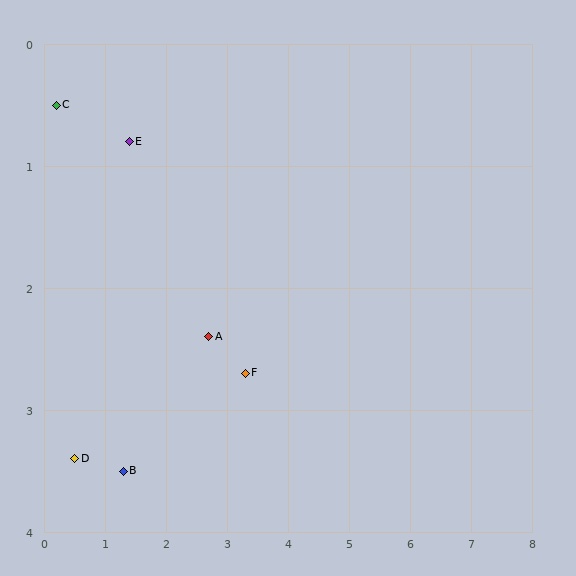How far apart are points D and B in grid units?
Points D and B are about 0.8 grid units apart.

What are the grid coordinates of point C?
Point C is at approximately (0.2, 0.5).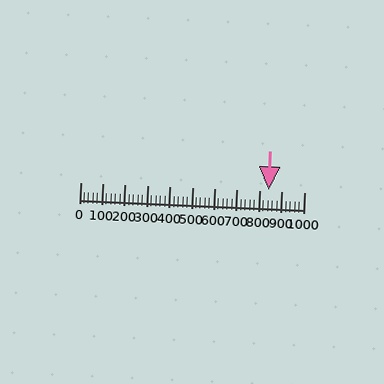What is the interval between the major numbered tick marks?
The major tick marks are spaced 100 units apart.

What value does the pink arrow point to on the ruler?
The pink arrow points to approximately 840.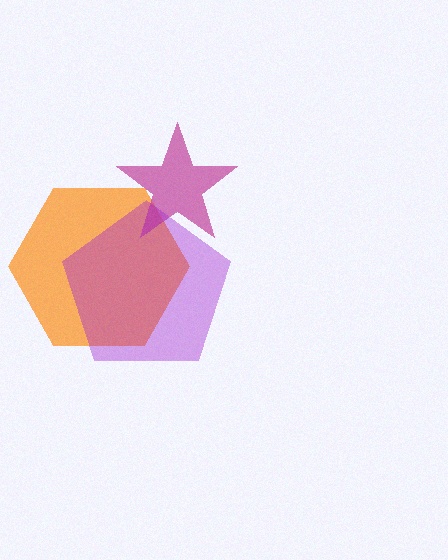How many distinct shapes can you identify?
There are 3 distinct shapes: an orange hexagon, a magenta star, a purple pentagon.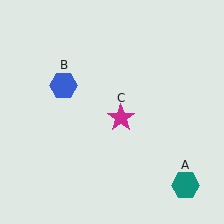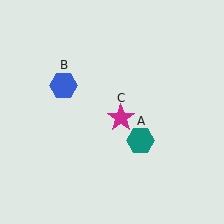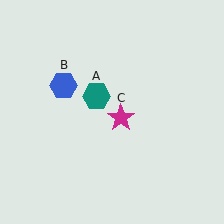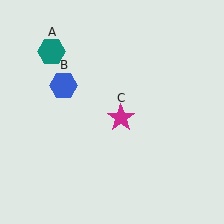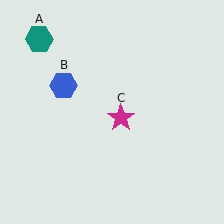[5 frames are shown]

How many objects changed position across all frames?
1 object changed position: teal hexagon (object A).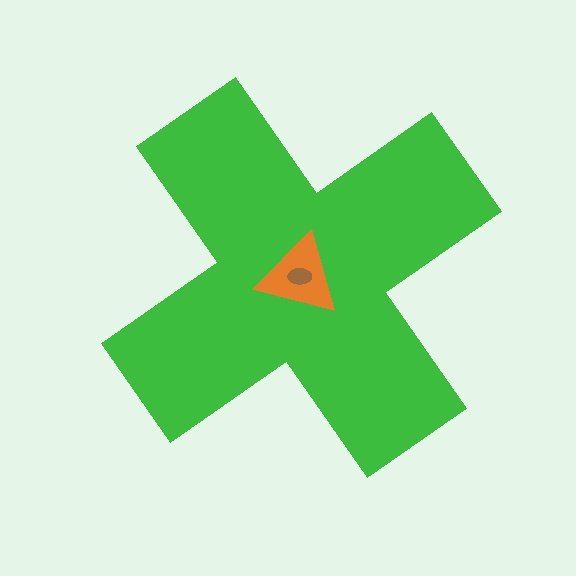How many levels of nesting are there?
3.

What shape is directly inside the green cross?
The orange triangle.